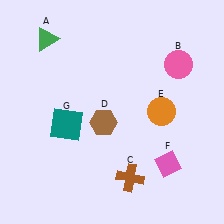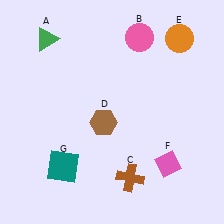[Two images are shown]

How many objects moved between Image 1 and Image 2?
3 objects moved between the two images.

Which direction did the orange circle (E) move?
The orange circle (E) moved up.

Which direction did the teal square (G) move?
The teal square (G) moved down.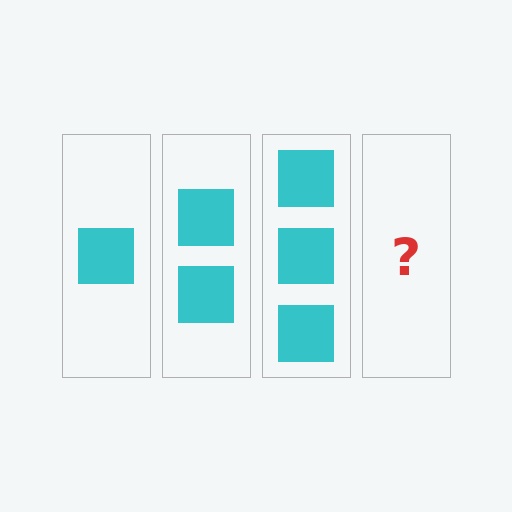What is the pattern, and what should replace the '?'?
The pattern is that each step adds one more square. The '?' should be 4 squares.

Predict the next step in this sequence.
The next step is 4 squares.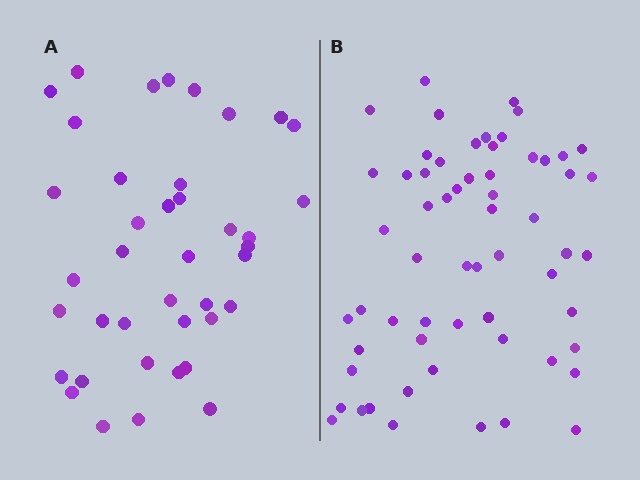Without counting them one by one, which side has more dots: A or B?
Region B (the right region) has more dots.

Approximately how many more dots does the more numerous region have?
Region B has approximately 20 more dots than region A.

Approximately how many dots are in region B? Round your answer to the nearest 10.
About 60 dots.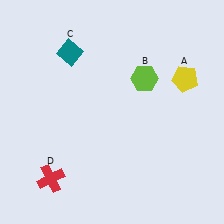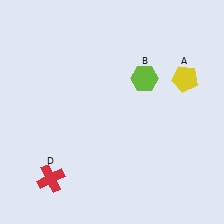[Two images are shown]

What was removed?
The teal diamond (C) was removed in Image 2.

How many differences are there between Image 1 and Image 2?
There is 1 difference between the two images.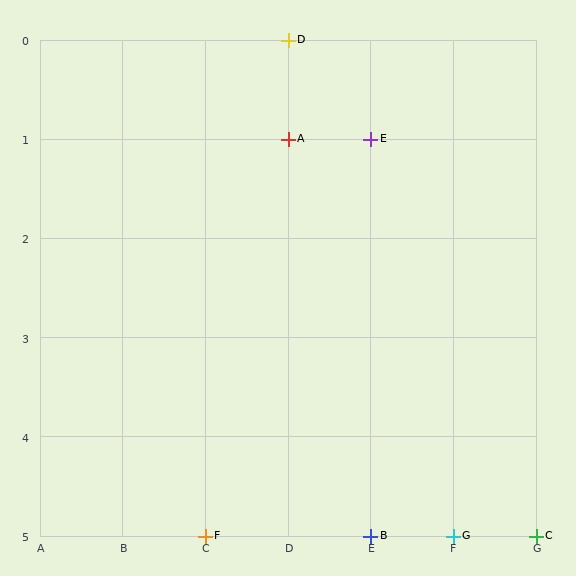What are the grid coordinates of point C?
Point C is at grid coordinates (G, 5).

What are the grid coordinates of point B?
Point B is at grid coordinates (E, 5).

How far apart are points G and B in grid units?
Points G and B are 1 column apart.